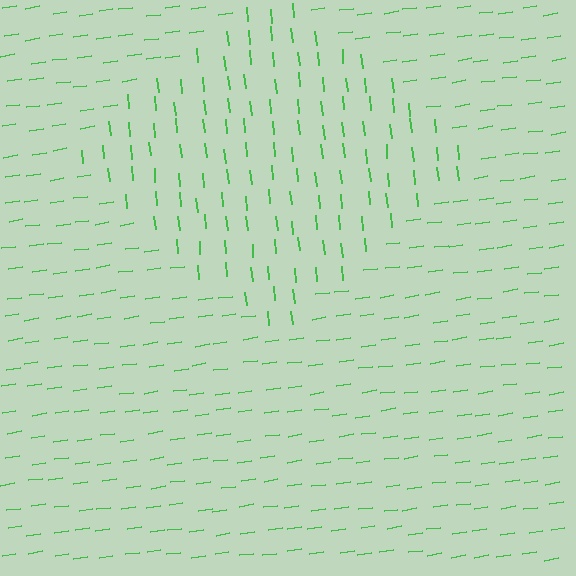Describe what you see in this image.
The image is filled with small green line segments. A diamond region in the image has lines oriented differently from the surrounding lines, creating a visible texture boundary.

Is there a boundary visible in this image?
Yes, there is a texture boundary formed by a change in line orientation.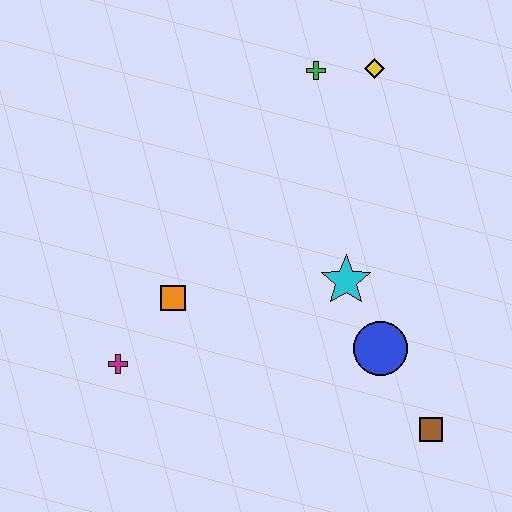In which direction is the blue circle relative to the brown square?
The blue circle is above the brown square.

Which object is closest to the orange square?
The magenta cross is closest to the orange square.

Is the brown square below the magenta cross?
Yes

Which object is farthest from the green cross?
The brown square is farthest from the green cross.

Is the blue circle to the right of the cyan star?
Yes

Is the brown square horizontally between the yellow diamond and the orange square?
No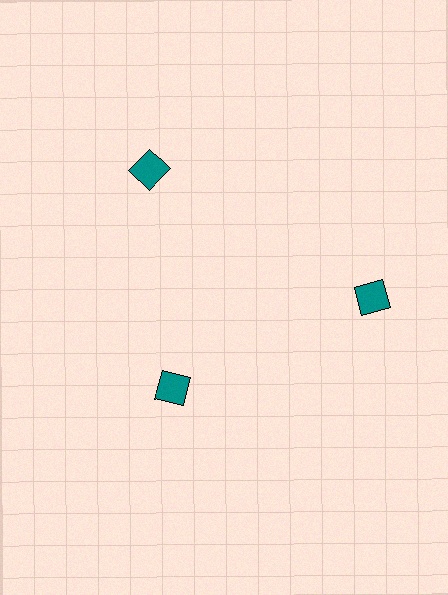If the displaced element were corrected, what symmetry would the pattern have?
It would have 3-fold rotational symmetry — the pattern would map onto itself every 120 degrees.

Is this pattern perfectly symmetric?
No. The 3 teal squares are arranged in a ring, but one element near the 7 o'clock position is pulled inward toward the center, breaking the 3-fold rotational symmetry.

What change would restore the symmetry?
The symmetry would be restored by moving it outward, back onto the ring so that all 3 squares sit at equal angles and equal distance from the center.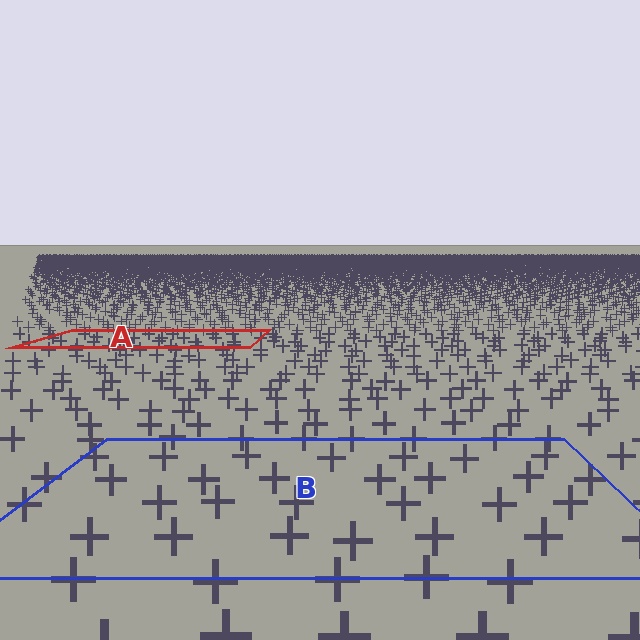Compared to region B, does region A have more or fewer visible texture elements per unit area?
Region A has more texture elements per unit area — they are packed more densely because it is farther away.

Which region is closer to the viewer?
Region B is closer. The texture elements there are larger and more spread out.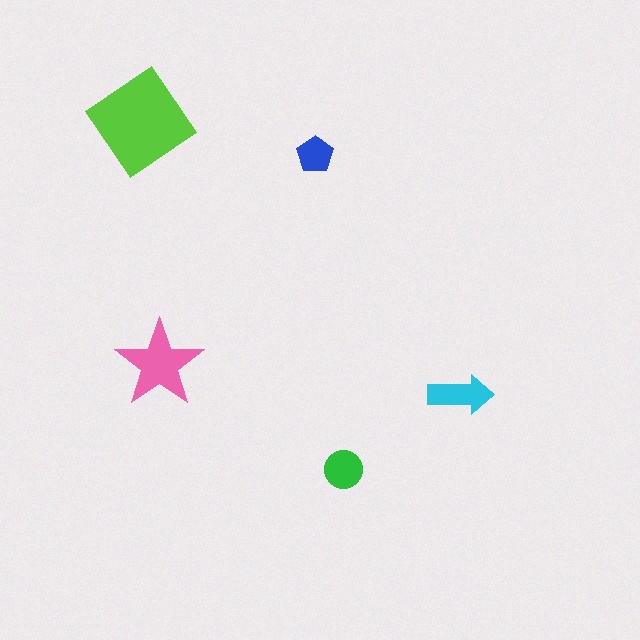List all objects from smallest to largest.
The blue pentagon, the green circle, the cyan arrow, the pink star, the lime diamond.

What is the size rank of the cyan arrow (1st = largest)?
3rd.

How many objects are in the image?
There are 5 objects in the image.